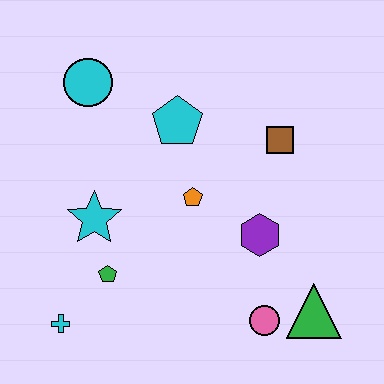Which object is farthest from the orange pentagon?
The cyan cross is farthest from the orange pentagon.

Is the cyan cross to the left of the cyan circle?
Yes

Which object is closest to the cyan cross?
The green pentagon is closest to the cyan cross.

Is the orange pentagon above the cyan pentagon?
No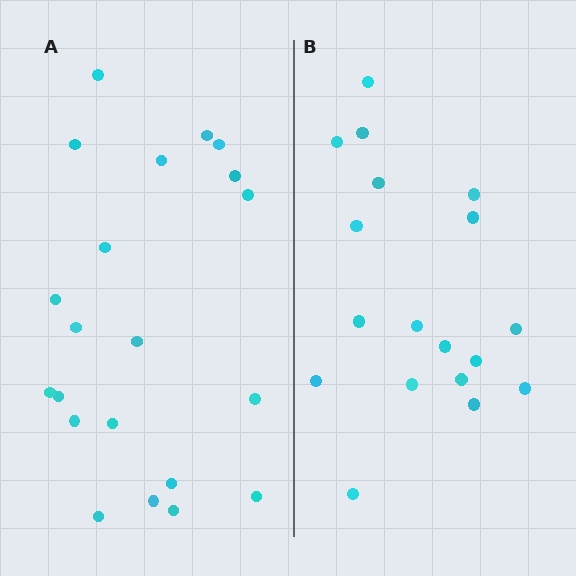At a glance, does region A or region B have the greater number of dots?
Region A (the left region) has more dots.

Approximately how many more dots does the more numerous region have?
Region A has just a few more — roughly 2 or 3 more dots than region B.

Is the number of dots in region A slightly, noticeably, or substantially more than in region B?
Region A has only slightly more — the two regions are fairly close. The ratio is roughly 1.2 to 1.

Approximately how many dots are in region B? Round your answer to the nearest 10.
About 20 dots. (The exact count is 18, which rounds to 20.)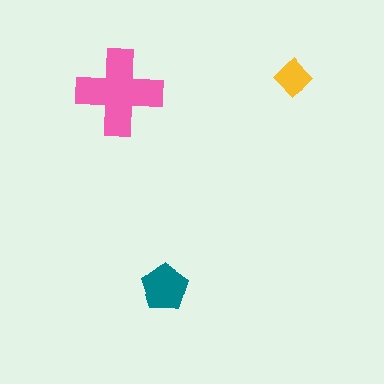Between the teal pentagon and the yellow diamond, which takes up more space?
The teal pentagon.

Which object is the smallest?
The yellow diamond.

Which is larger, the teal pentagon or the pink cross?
The pink cross.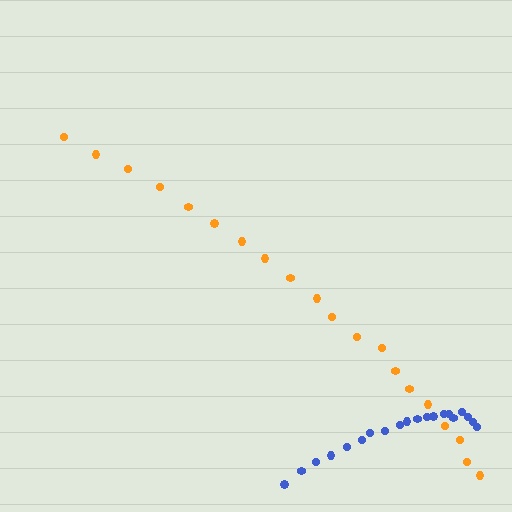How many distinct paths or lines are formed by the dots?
There are 2 distinct paths.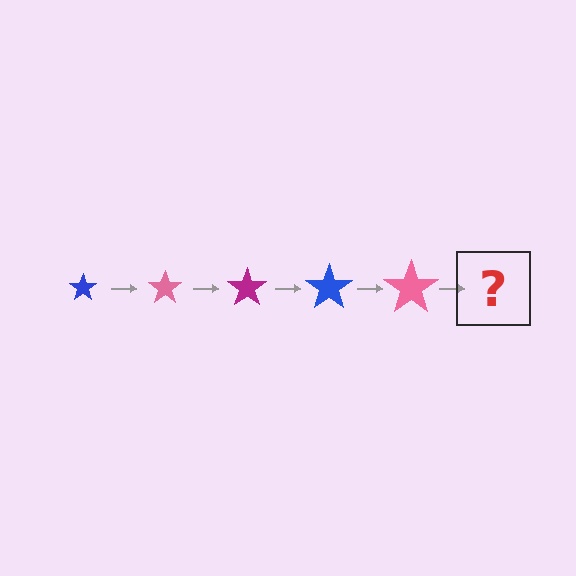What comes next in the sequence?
The next element should be a magenta star, larger than the previous one.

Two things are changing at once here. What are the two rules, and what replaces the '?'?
The two rules are that the star grows larger each step and the color cycles through blue, pink, and magenta. The '?' should be a magenta star, larger than the previous one.